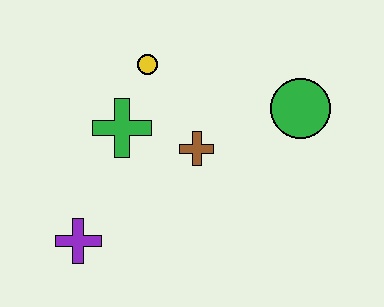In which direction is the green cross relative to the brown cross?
The green cross is to the left of the brown cross.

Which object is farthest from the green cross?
The green circle is farthest from the green cross.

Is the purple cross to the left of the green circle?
Yes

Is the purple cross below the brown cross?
Yes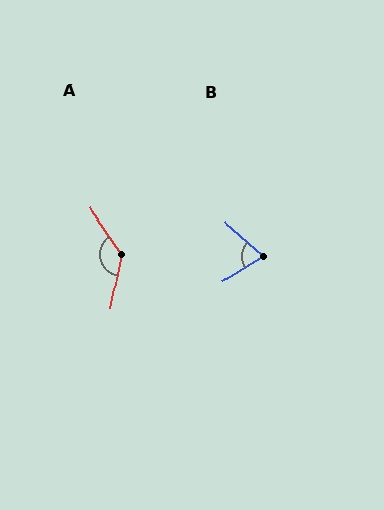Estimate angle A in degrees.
Approximately 135 degrees.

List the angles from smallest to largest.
B (74°), A (135°).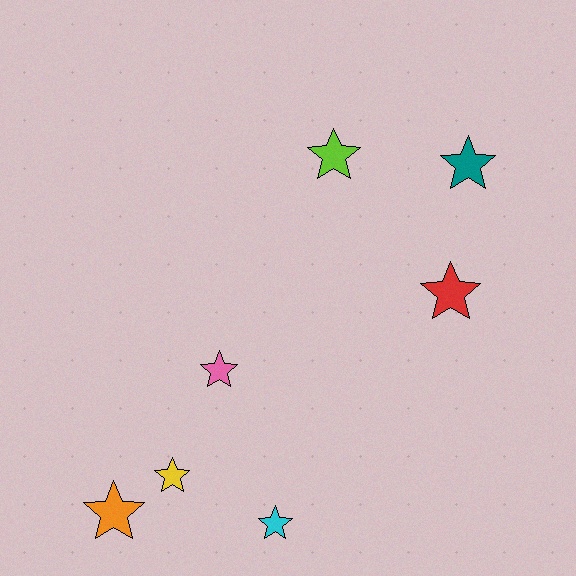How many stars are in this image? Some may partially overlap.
There are 7 stars.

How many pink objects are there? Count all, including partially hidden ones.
There is 1 pink object.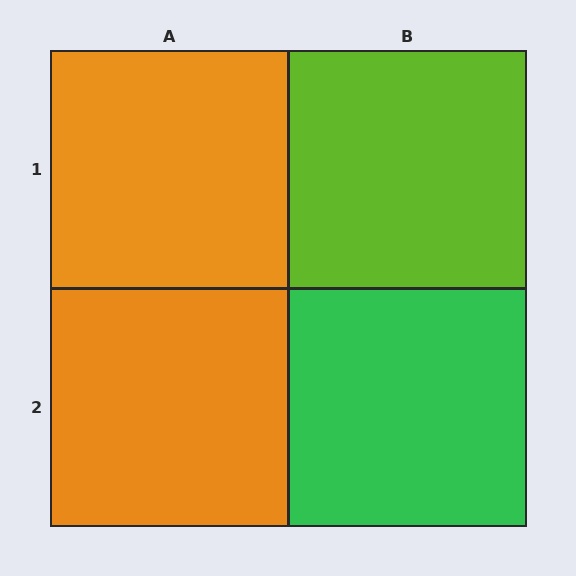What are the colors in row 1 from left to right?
Orange, lime.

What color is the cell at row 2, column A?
Orange.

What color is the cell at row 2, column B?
Green.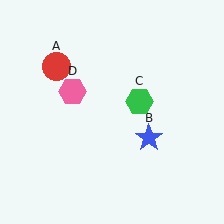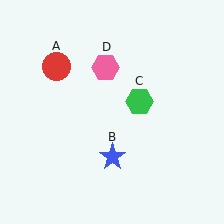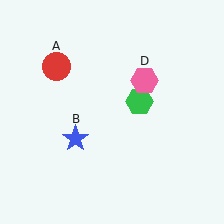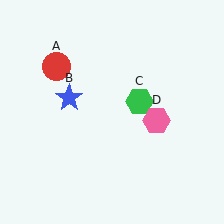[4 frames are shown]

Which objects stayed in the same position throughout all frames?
Red circle (object A) and green hexagon (object C) remained stationary.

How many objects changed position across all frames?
2 objects changed position: blue star (object B), pink hexagon (object D).